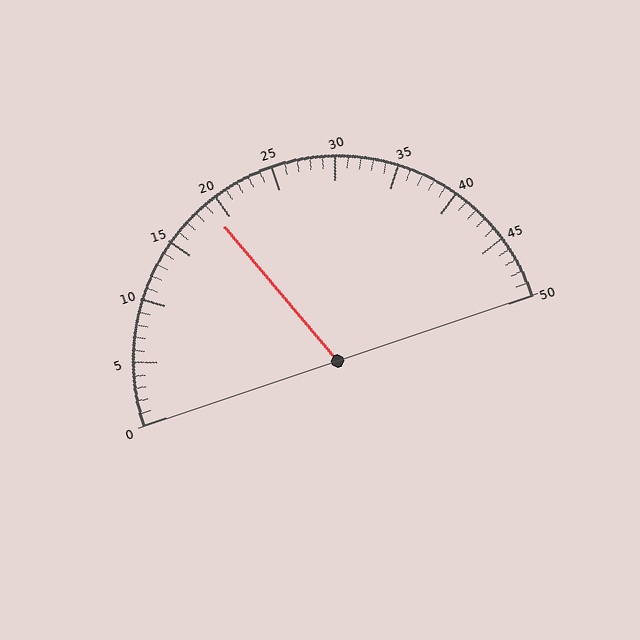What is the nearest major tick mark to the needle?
The nearest major tick mark is 20.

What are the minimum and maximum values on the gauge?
The gauge ranges from 0 to 50.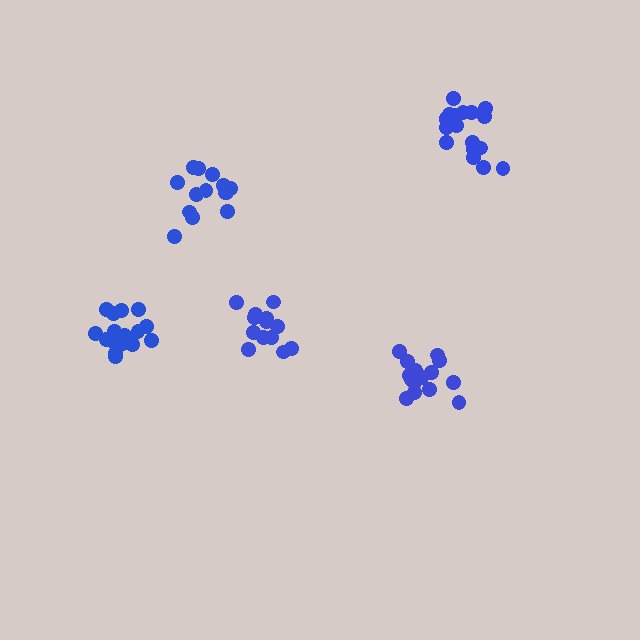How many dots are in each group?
Group 1: 14 dots, Group 2: 18 dots, Group 3: 15 dots, Group 4: 13 dots, Group 5: 18 dots (78 total).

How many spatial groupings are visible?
There are 5 spatial groupings.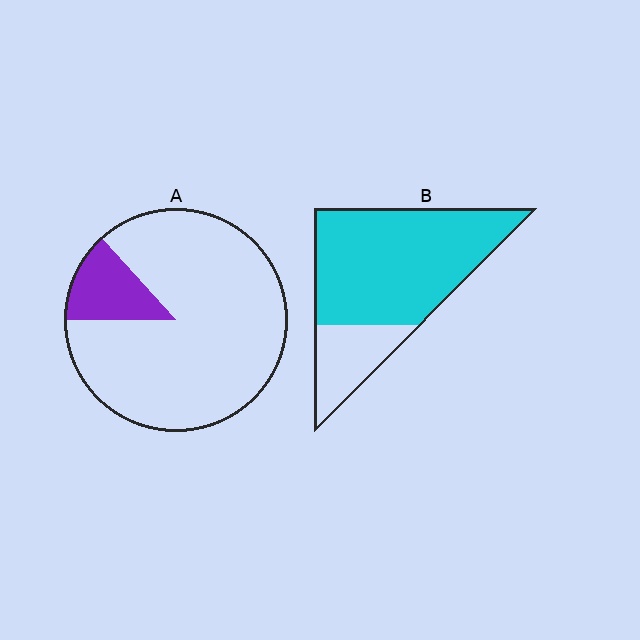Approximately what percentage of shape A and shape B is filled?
A is approximately 15% and B is approximately 75%.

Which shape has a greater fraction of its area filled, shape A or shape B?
Shape B.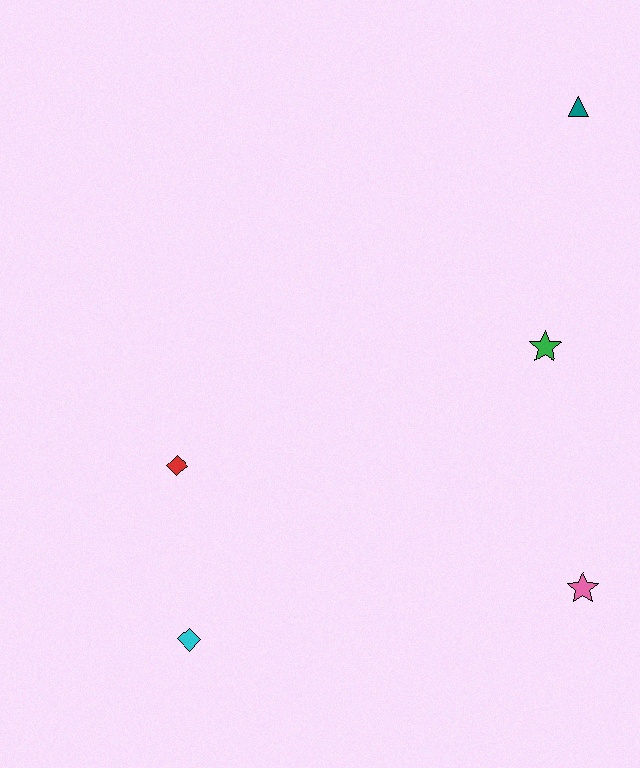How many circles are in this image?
There are no circles.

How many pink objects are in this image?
There is 1 pink object.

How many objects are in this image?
There are 5 objects.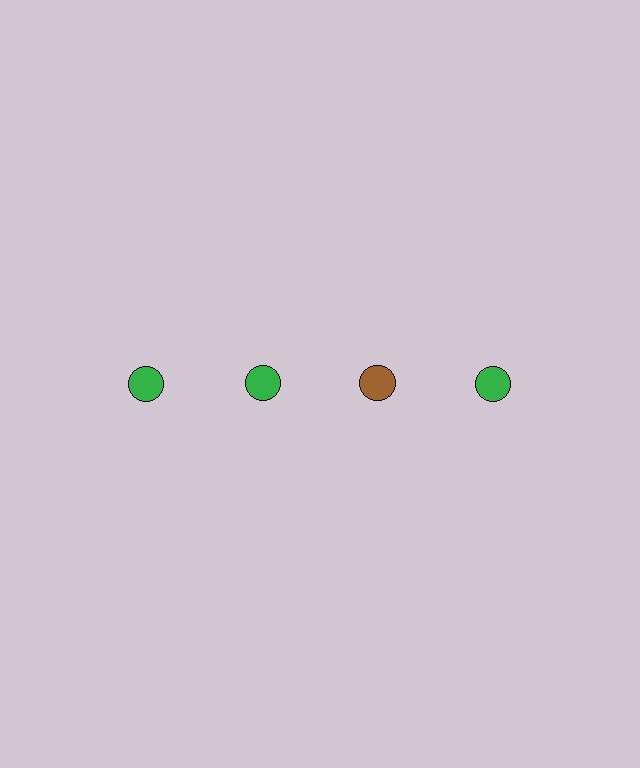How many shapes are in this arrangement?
There are 4 shapes arranged in a grid pattern.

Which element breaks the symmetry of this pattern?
The brown circle in the top row, center column breaks the symmetry. All other shapes are green circles.